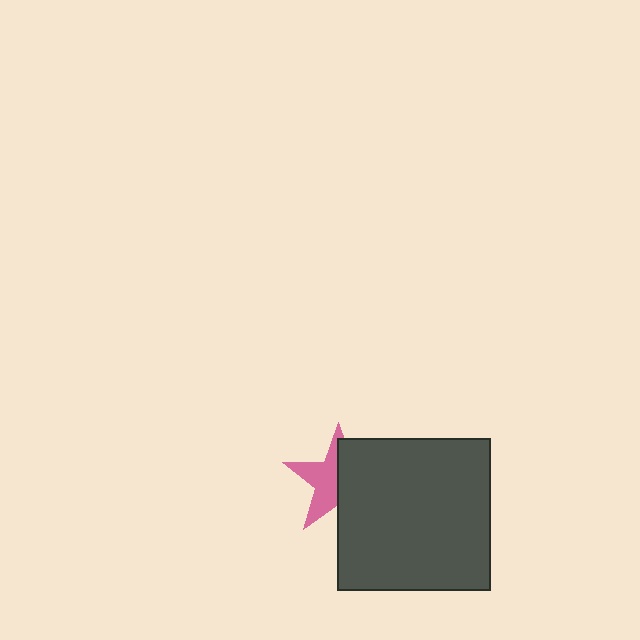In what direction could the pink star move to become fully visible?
The pink star could move left. That would shift it out from behind the dark gray square entirely.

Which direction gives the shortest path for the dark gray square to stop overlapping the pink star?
Moving right gives the shortest separation.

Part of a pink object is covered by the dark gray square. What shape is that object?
It is a star.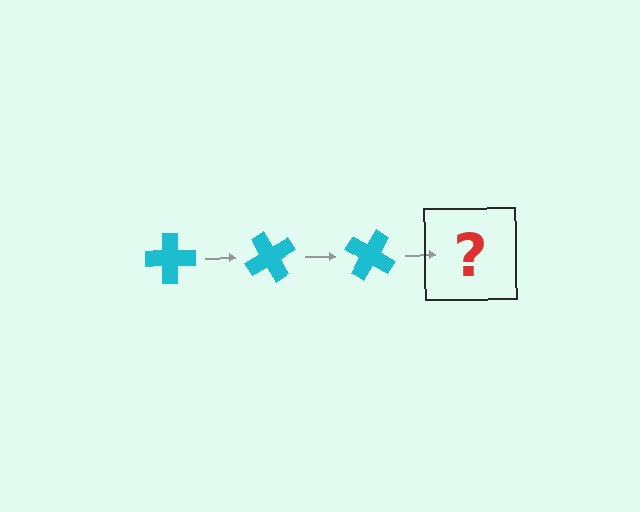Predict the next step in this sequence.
The next step is a cyan cross rotated 180 degrees.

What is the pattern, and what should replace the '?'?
The pattern is that the cross rotates 60 degrees each step. The '?' should be a cyan cross rotated 180 degrees.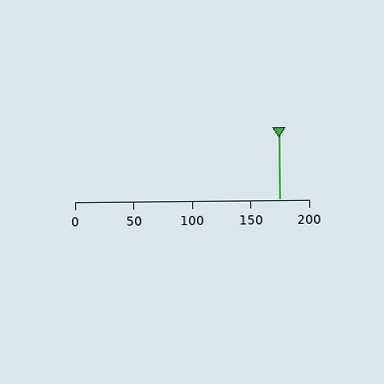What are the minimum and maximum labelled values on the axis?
The axis runs from 0 to 200.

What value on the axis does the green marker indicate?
The marker indicates approximately 175.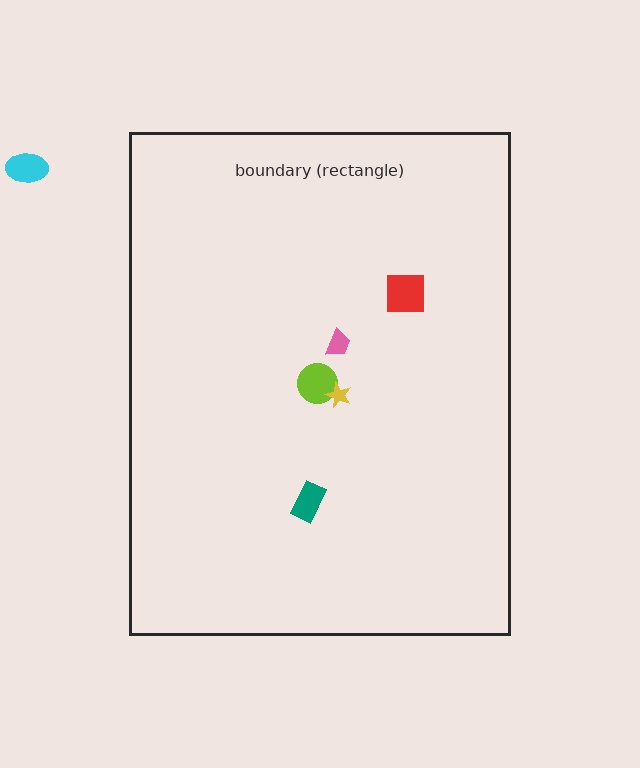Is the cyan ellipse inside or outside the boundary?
Outside.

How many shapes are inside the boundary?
5 inside, 1 outside.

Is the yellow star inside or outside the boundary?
Inside.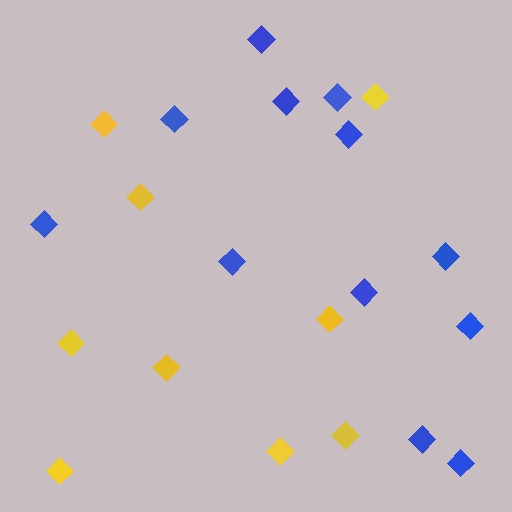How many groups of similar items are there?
There are 2 groups: one group of blue diamonds (12) and one group of yellow diamonds (9).